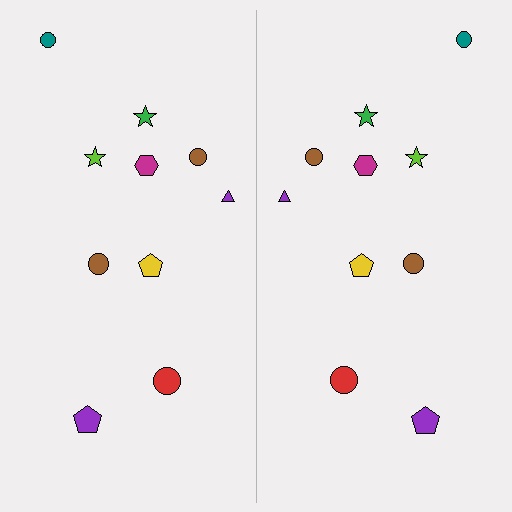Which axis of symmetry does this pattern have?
The pattern has a vertical axis of symmetry running through the center of the image.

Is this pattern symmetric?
Yes, this pattern has bilateral (reflection) symmetry.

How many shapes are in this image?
There are 20 shapes in this image.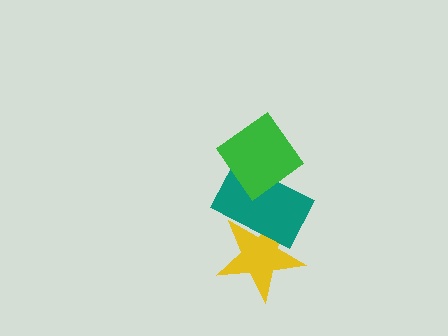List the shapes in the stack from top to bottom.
From top to bottom: the green diamond, the teal rectangle, the yellow star.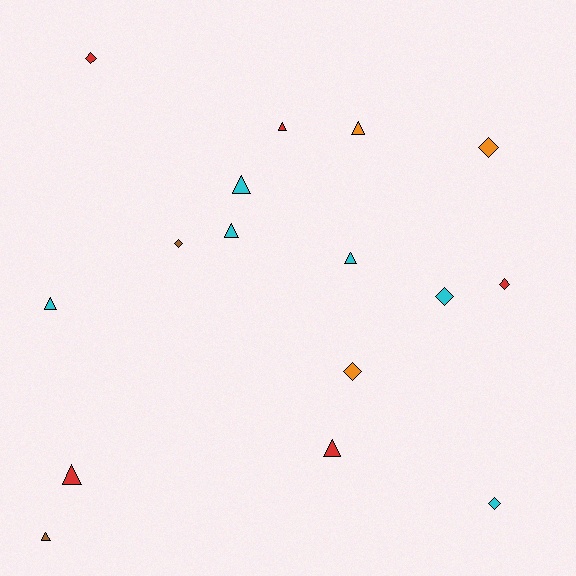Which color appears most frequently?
Cyan, with 6 objects.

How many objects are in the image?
There are 16 objects.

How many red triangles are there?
There are 3 red triangles.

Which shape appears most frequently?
Triangle, with 9 objects.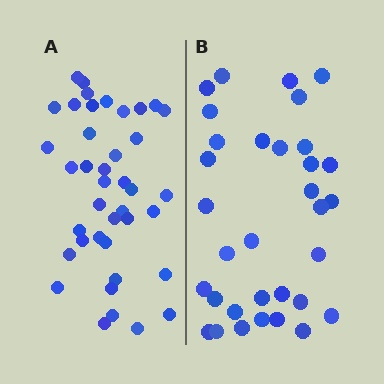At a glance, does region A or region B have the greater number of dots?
Region A (the left region) has more dots.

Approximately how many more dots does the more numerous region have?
Region A has roughly 8 or so more dots than region B.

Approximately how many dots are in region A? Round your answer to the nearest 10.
About 40 dots.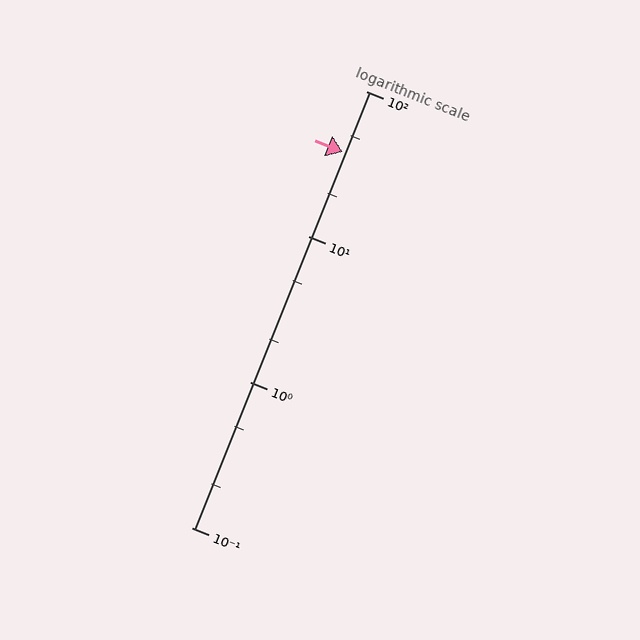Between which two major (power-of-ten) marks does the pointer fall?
The pointer is between 10 and 100.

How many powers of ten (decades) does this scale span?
The scale spans 3 decades, from 0.1 to 100.